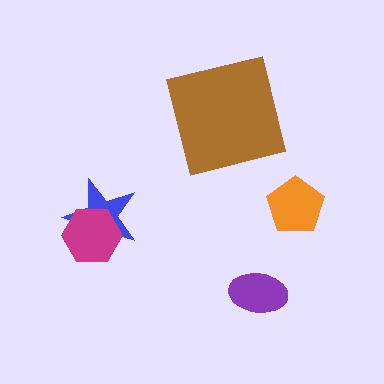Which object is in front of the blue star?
The magenta hexagon is in front of the blue star.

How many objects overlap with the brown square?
0 objects overlap with the brown square.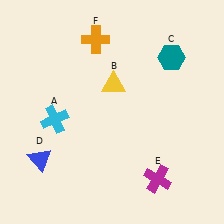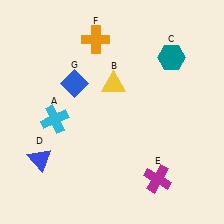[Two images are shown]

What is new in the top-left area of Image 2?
A blue diamond (G) was added in the top-left area of Image 2.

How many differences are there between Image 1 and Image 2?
There is 1 difference between the two images.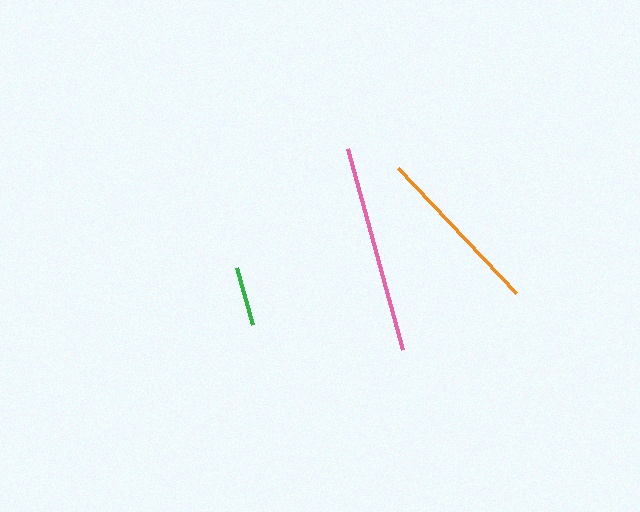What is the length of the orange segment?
The orange segment is approximately 171 pixels long.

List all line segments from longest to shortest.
From longest to shortest: pink, orange, green.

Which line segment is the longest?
The pink line is the longest at approximately 208 pixels.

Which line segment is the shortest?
The green line is the shortest at approximately 60 pixels.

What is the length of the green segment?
The green segment is approximately 60 pixels long.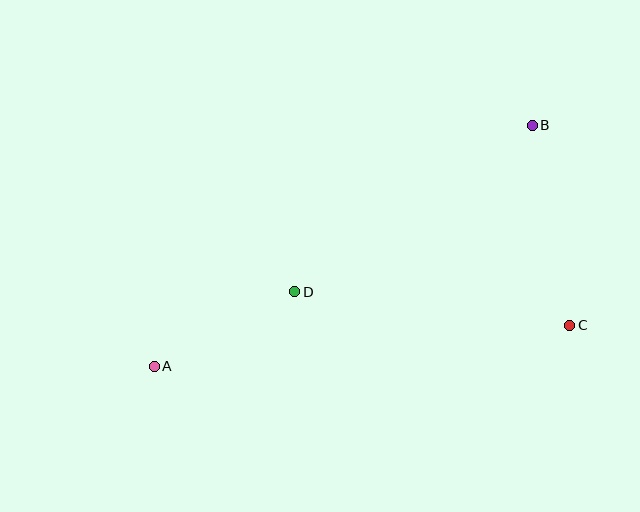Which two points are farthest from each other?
Points A and B are farthest from each other.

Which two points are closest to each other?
Points A and D are closest to each other.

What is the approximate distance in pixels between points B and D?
The distance between B and D is approximately 290 pixels.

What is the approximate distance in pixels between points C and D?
The distance between C and D is approximately 277 pixels.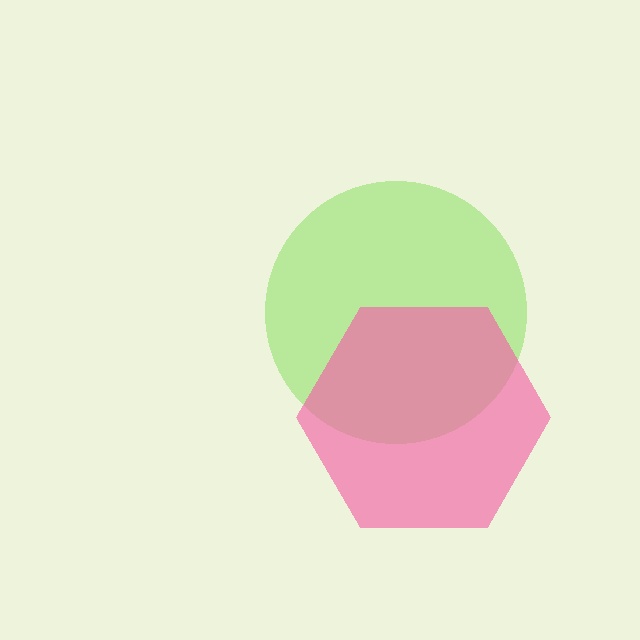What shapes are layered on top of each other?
The layered shapes are: a lime circle, a pink hexagon.